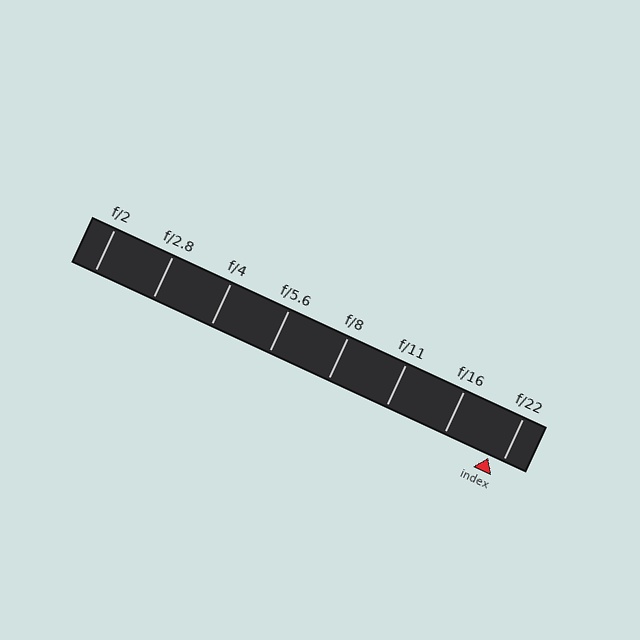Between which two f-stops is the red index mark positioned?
The index mark is between f/16 and f/22.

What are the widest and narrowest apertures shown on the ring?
The widest aperture shown is f/2 and the narrowest is f/22.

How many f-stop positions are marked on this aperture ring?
There are 8 f-stop positions marked.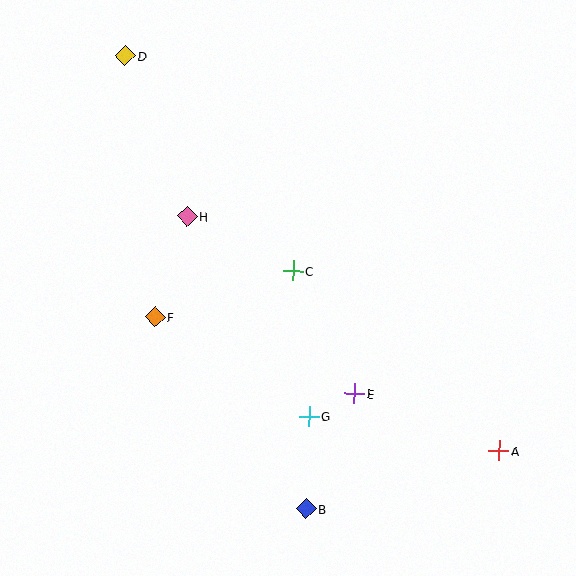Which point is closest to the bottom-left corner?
Point F is closest to the bottom-left corner.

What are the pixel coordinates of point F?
Point F is at (155, 317).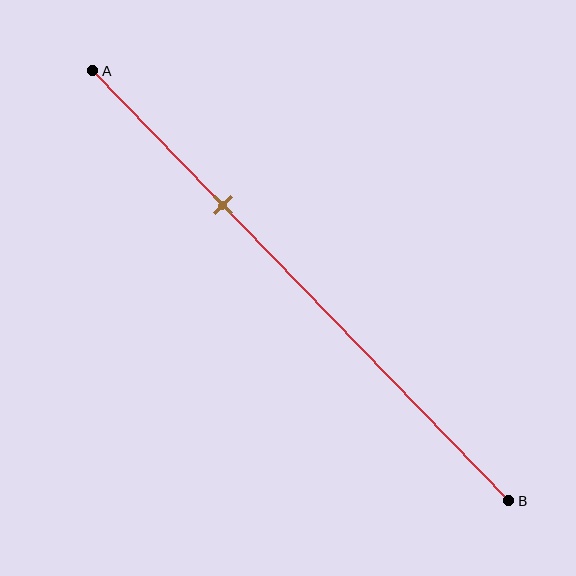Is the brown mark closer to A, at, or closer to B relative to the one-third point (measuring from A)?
The brown mark is approximately at the one-third point of segment AB.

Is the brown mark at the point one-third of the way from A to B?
Yes, the mark is approximately at the one-third point.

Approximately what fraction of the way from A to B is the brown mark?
The brown mark is approximately 30% of the way from A to B.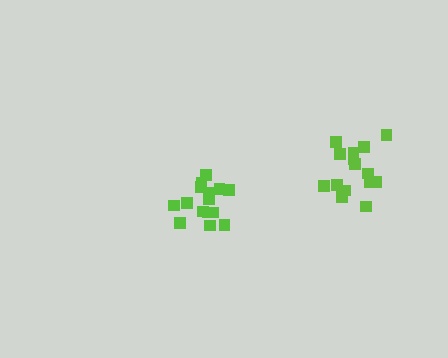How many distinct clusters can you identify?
There are 2 distinct clusters.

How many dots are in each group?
Group 1: 15 dots, Group 2: 15 dots (30 total).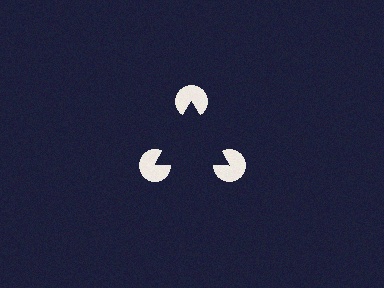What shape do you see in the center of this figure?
An illusory triangle — its edges are inferred from the aligned wedge cuts in the pac-man discs, not physically drawn.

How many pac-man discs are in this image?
There are 3 — one at each vertex of the illusory triangle.